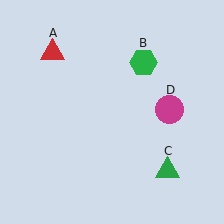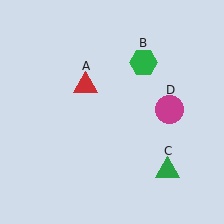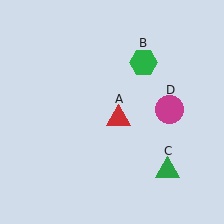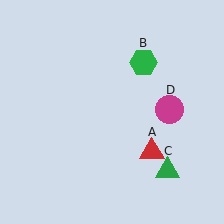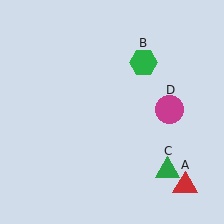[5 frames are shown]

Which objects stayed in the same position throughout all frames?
Green hexagon (object B) and green triangle (object C) and magenta circle (object D) remained stationary.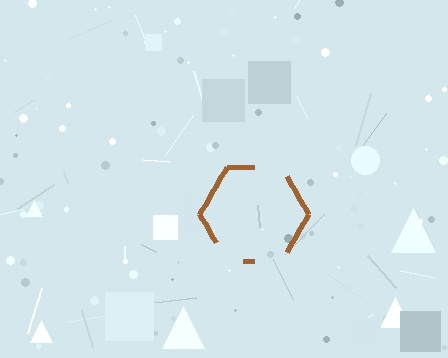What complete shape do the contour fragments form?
The contour fragments form a hexagon.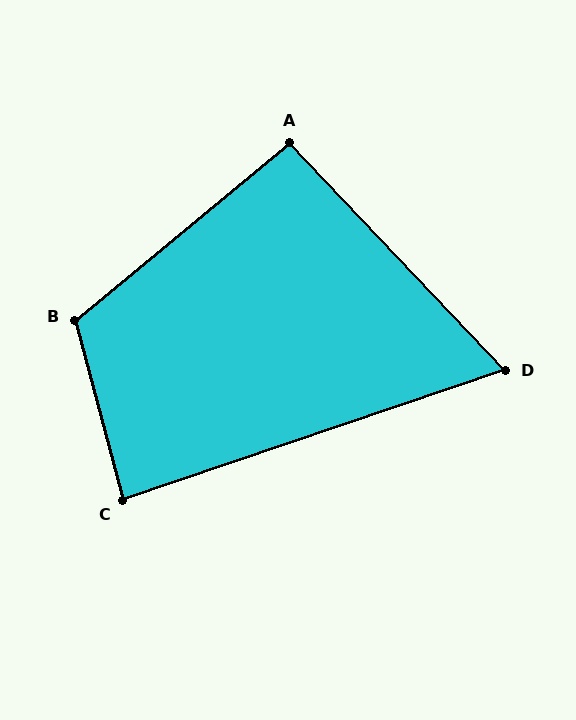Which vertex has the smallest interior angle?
D, at approximately 65 degrees.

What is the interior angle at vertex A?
Approximately 94 degrees (approximately right).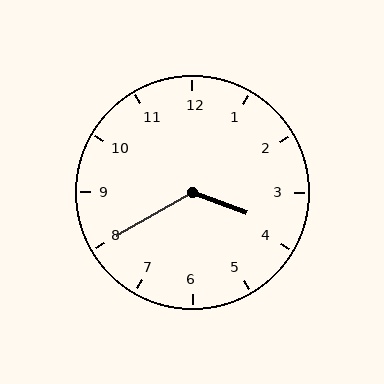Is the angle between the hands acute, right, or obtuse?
It is obtuse.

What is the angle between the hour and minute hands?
Approximately 130 degrees.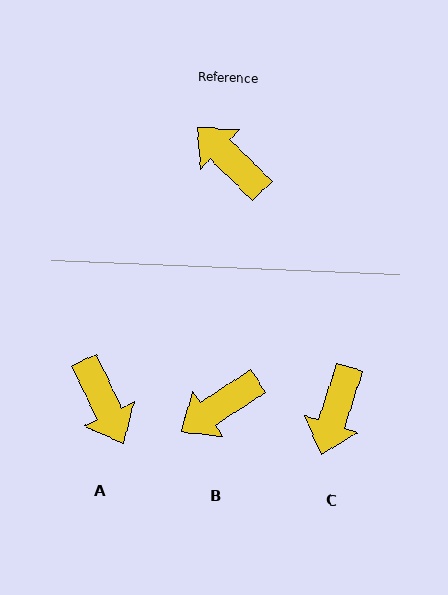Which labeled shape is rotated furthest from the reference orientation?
A, about 160 degrees away.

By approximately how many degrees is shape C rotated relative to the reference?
Approximately 117 degrees counter-clockwise.